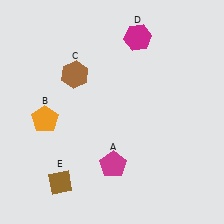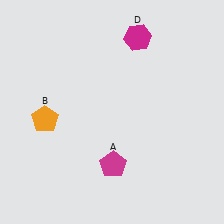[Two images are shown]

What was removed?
The brown hexagon (C), the brown diamond (E) were removed in Image 2.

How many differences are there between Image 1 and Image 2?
There are 2 differences between the two images.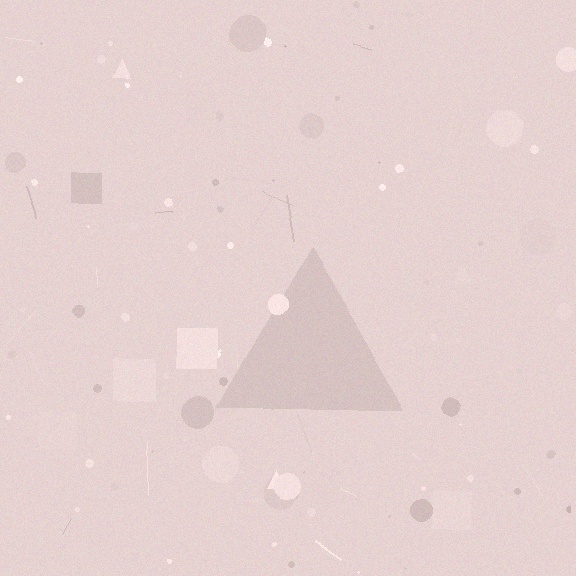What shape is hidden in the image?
A triangle is hidden in the image.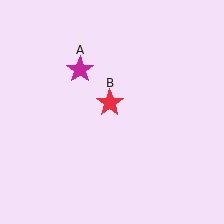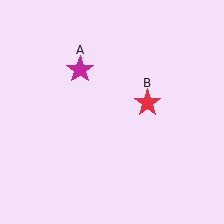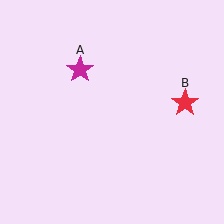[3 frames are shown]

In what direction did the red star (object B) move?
The red star (object B) moved right.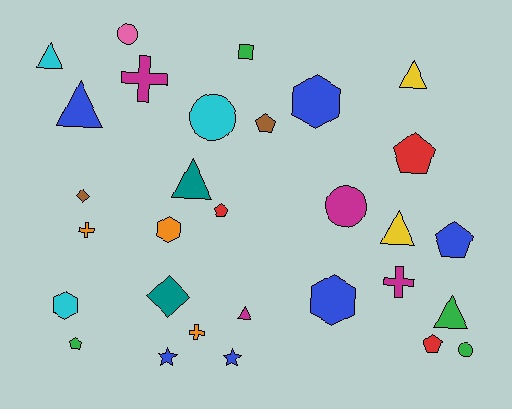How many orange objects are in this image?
There are 3 orange objects.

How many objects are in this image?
There are 30 objects.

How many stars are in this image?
There are 2 stars.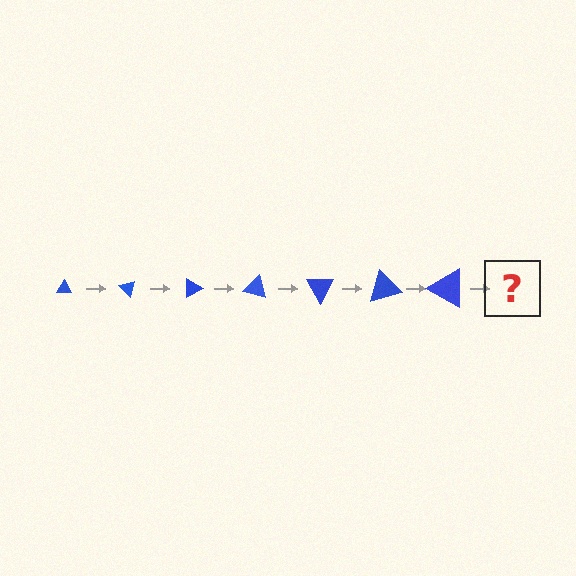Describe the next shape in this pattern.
It should be a triangle, larger than the previous one and rotated 315 degrees from the start.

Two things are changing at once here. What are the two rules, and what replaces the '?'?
The two rules are that the triangle grows larger each step and it rotates 45 degrees each step. The '?' should be a triangle, larger than the previous one and rotated 315 degrees from the start.